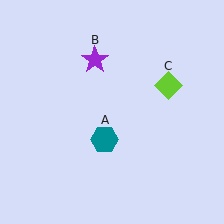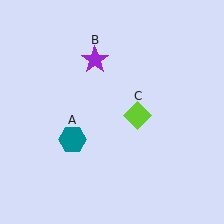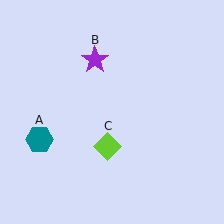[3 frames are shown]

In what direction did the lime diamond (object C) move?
The lime diamond (object C) moved down and to the left.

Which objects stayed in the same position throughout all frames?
Purple star (object B) remained stationary.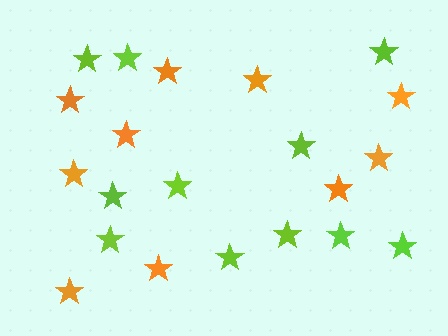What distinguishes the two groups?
There are 2 groups: one group of lime stars (11) and one group of orange stars (10).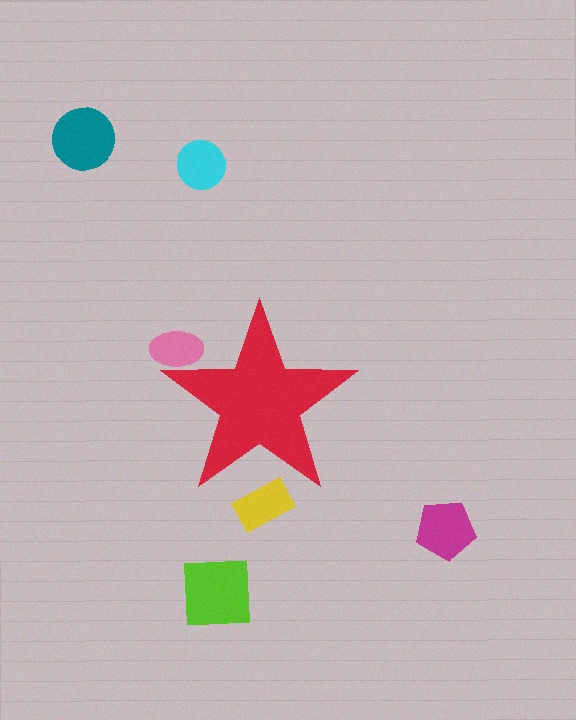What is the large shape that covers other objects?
A red star.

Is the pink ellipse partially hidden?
Yes, the pink ellipse is partially hidden behind the red star.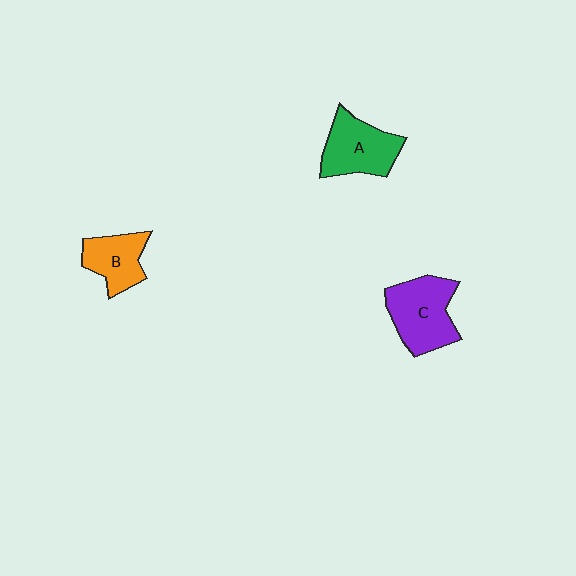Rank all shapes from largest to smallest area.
From largest to smallest: C (purple), A (green), B (orange).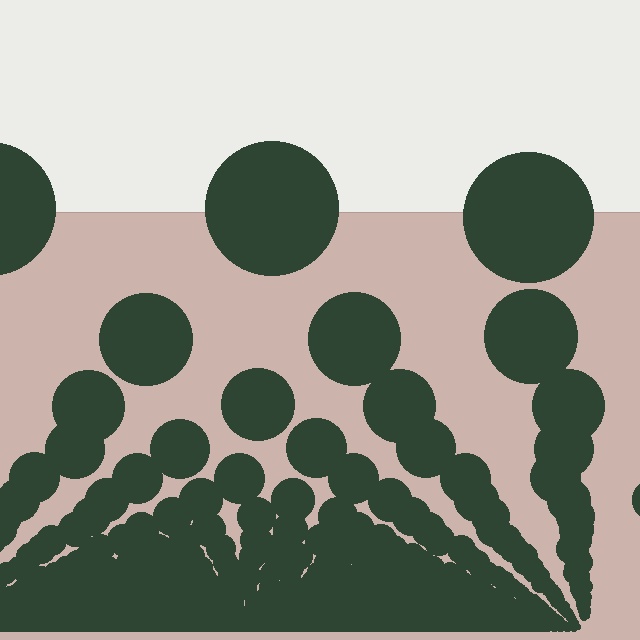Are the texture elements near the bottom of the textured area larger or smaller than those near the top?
Smaller. The gradient is inverted — elements near the bottom are smaller and denser.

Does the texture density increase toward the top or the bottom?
Density increases toward the bottom.